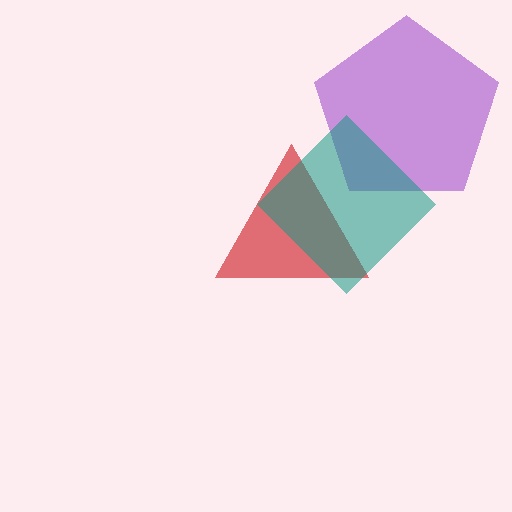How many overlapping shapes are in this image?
There are 3 overlapping shapes in the image.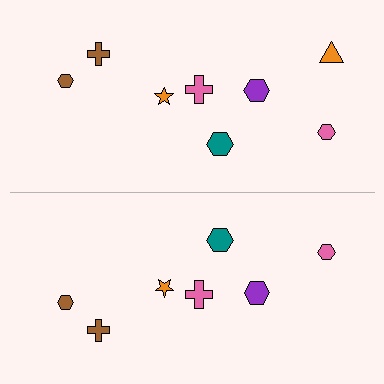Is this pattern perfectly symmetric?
No, the pattern is not perfectly symmetric. A orange triangle is missing from the bottom side.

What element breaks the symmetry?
A orange triangle is missing from the bottom side.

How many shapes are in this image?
There are 15 shapes in this image.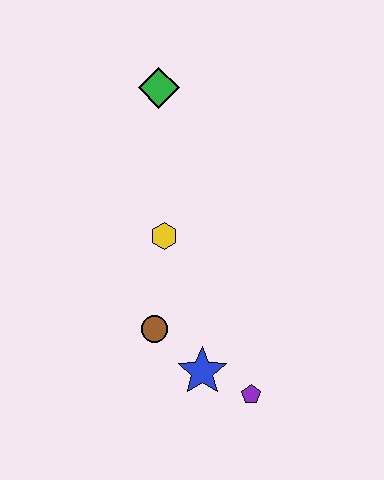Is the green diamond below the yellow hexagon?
No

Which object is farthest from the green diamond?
The purple pentagon is farthest from the green diamond.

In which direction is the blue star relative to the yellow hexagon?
The blue star is below the yellow hexagon.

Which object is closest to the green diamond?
The yellow hexagon is closest to the green diamond.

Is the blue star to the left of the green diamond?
No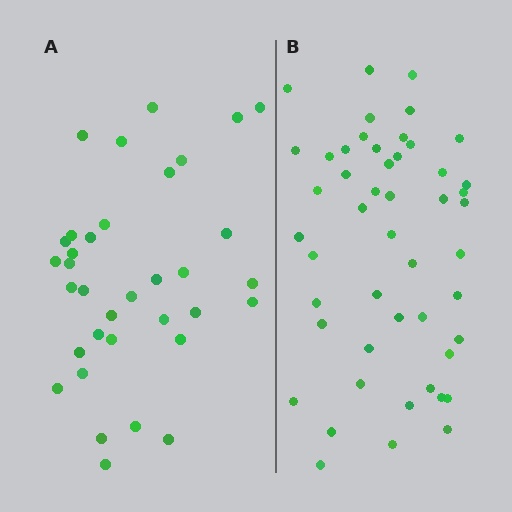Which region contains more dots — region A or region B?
Region B (the right region) has more dots.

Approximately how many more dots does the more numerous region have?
Region B has approximately 15 more dots than region A.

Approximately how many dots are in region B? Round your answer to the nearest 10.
About 50 dots. (The exact count is 49, which rounds to 50.)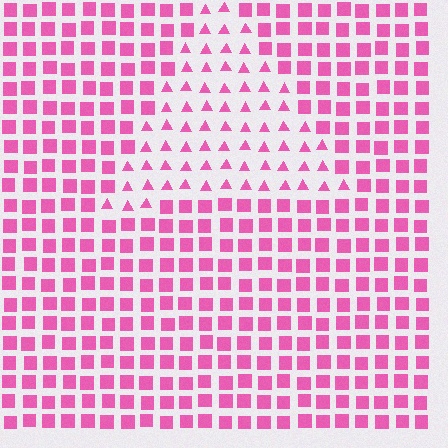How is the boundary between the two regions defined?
The boundary is defined by a change in element shape: triangles inside vs. squares outside. All elements share the same color and spacing.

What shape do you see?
I see a triangle.